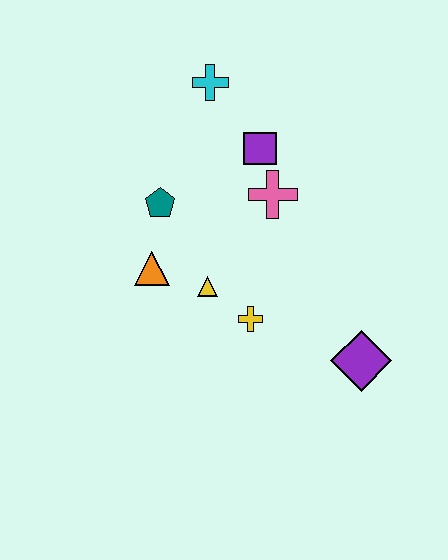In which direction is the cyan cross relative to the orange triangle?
The cyan cross is above the orange triangle.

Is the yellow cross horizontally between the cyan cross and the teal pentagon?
No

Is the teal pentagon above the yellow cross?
Yes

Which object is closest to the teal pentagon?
The orange triangle is closest to the teal pentagon.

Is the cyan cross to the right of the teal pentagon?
Yes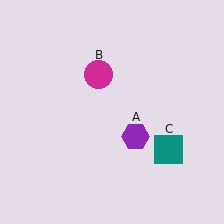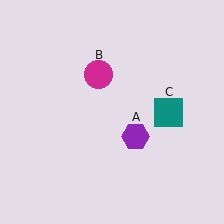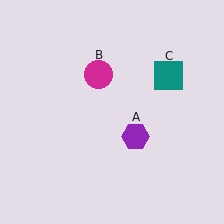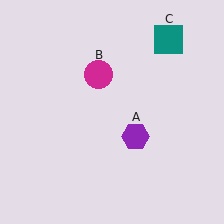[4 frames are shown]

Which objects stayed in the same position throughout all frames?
Purple hexagon (object A) and magenta circle (object B) remained stationary.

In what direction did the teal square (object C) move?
The teal square (object C) moved up.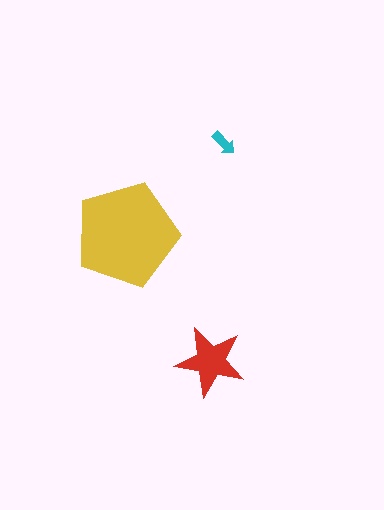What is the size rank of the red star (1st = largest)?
2nd.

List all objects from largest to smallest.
The yellow pentagon, the red star, the cyan arrow.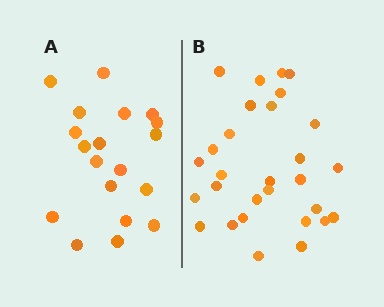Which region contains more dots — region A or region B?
Region B (the right region) has more dots.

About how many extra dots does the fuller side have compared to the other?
Region B has roughly 10 or so more dots than region A.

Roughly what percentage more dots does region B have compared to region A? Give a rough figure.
About 55% more.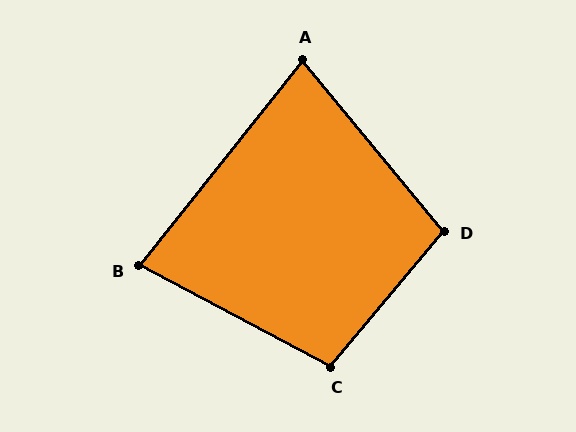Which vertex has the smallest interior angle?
A, at approximately 78 degrees.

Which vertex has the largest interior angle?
C, at approximately 102 degrees.